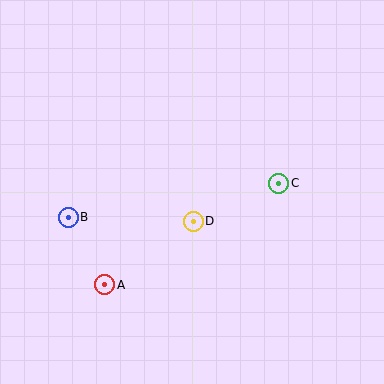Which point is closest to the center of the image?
Point D at (193, 221) is closest to the center.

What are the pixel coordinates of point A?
Point A is at (105, 285).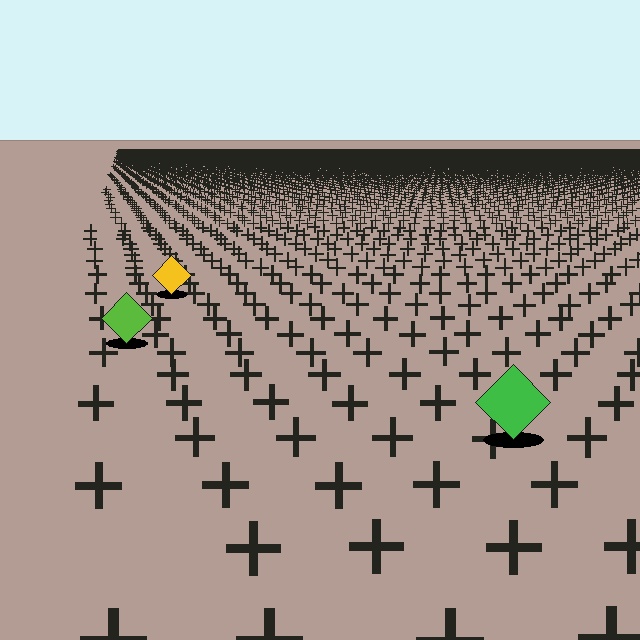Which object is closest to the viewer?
The green diamond is closest. The texture marks near it are larger and more spread out.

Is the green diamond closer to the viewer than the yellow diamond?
Yes. The green diamond is closer — you can tell from the texture gradient: the ground texture is coarser near it.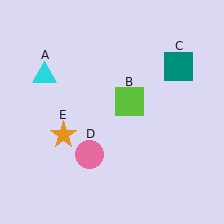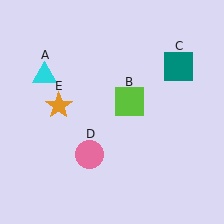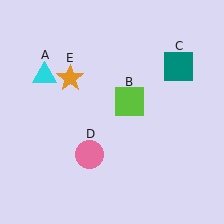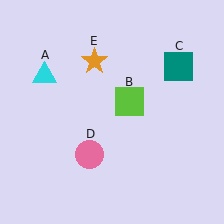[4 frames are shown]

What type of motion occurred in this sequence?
The orange star (object E) rotated clockwise around the center of the scene.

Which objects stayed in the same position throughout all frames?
Cyan triangle (object A) and lime square (object B) and teal square (object C) and pink circle (object D) remained stationary.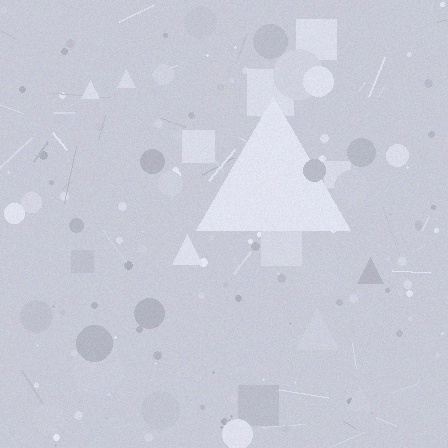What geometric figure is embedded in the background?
A triangle is embedded in the background.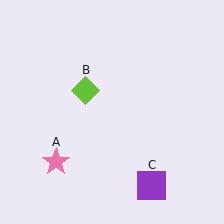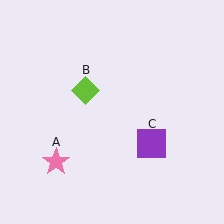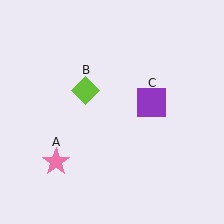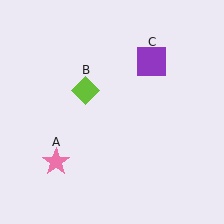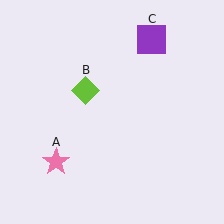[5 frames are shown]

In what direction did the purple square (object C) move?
The purple square (object C) moved up.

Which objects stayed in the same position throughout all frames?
Pink star (object A) and lime diamond (object B) remained stationary.